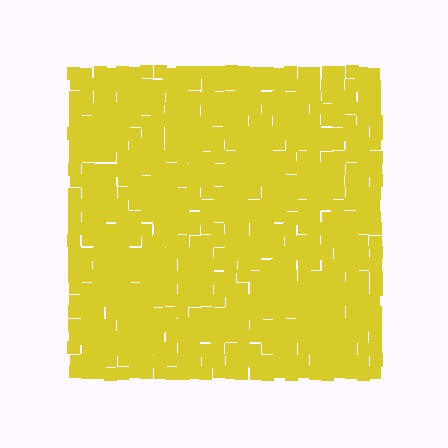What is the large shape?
The large shape is a square.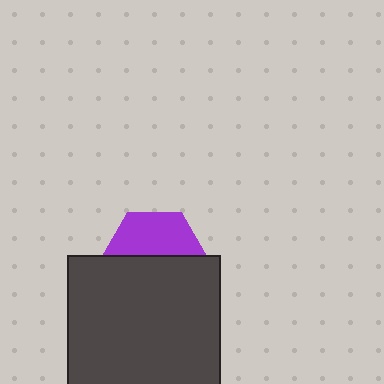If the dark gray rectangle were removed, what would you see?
You would see the complete purple hexagon.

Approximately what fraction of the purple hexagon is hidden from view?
Roughly 55% of the purple hexagon is hidden behind the dark gray rectangle.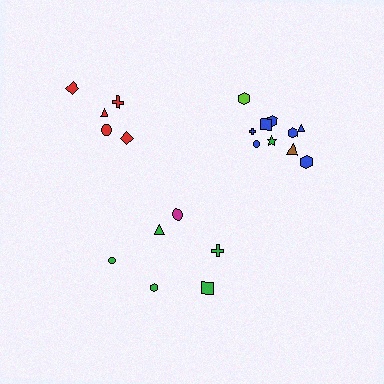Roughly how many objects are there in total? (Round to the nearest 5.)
Roughly 20 objects in total.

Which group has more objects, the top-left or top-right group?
The top-right group.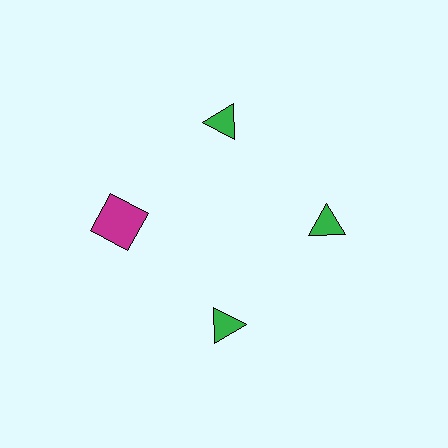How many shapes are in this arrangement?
There are 4 shapes arranged in a ring pattern.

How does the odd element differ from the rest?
It differs in both color (magenta instead of green) and shape (square instead of triangle).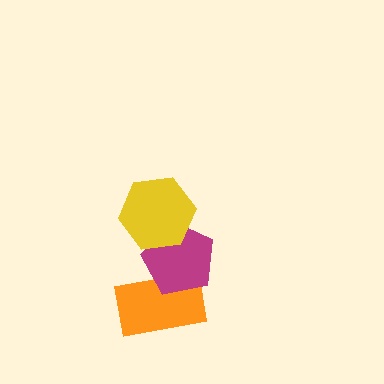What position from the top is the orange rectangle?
The orange rectangle is 3rd from the top.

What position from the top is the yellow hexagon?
The yellow hexagon is 1st from the top.